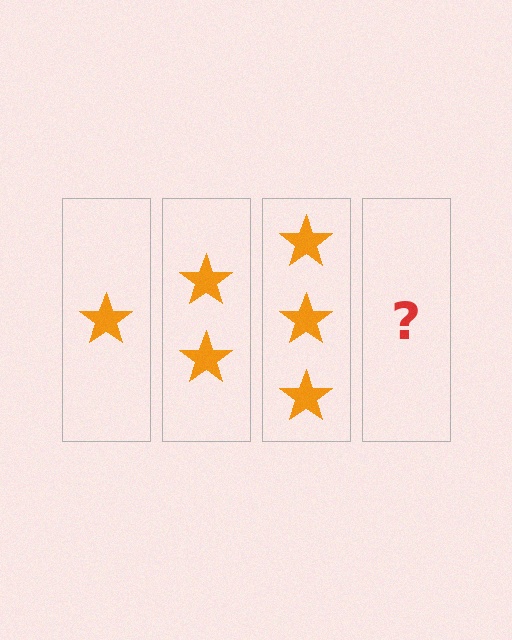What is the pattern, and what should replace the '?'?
The pattern is that each step adds one more star. The '?' should be 4 stars.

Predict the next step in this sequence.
The next step is 4 stars.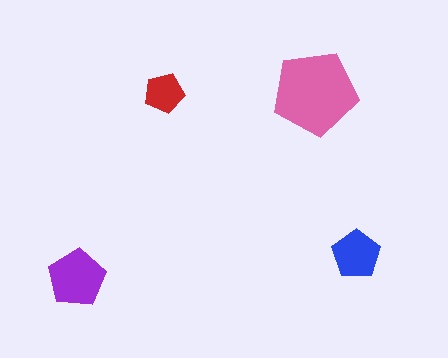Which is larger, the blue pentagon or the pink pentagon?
The pink one.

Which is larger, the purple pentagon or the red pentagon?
The purple one.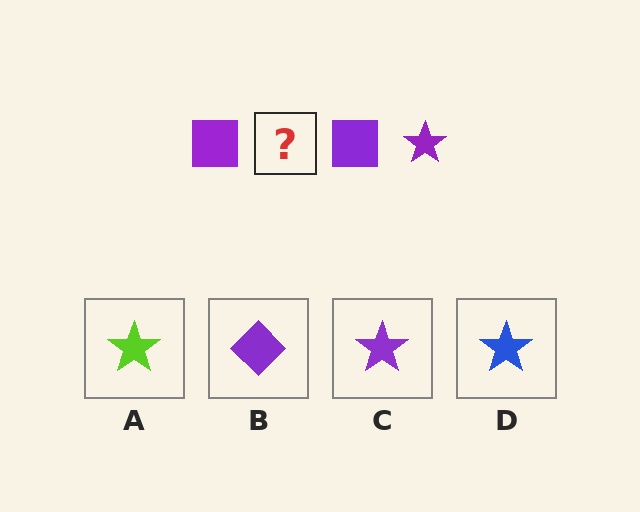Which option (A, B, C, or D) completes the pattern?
C.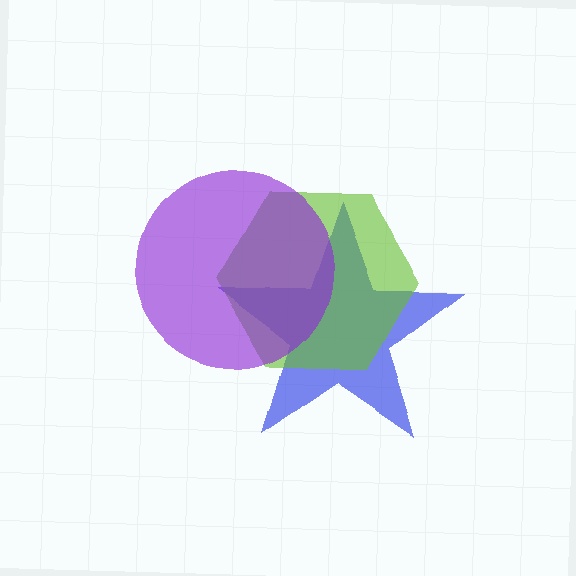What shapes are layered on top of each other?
The layered shapes are: a blue star, a lime hexagon, a purple circle.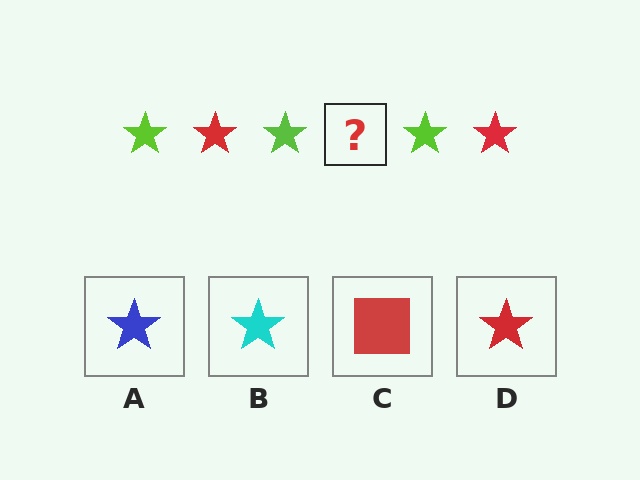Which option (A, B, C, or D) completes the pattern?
D.